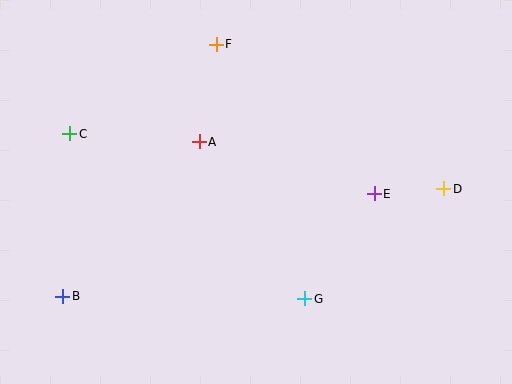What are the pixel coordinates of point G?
Point G is at (305, 299).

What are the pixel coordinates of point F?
Point F is at (216, 44).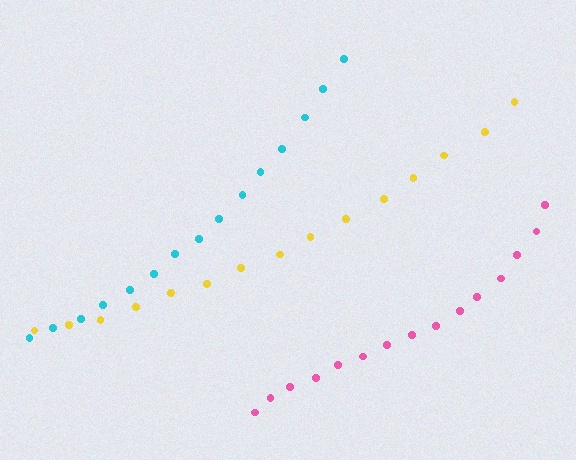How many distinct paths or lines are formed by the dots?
There are 3 distinct paths.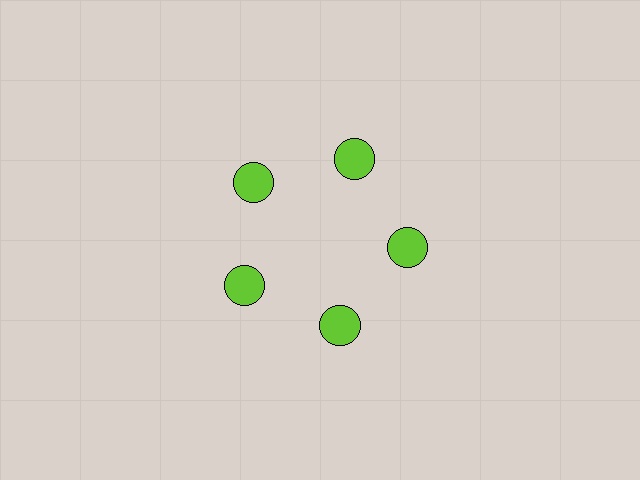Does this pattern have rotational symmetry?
Yes, this pattern has 5-fold rotational symmetry. It looks the same after rotating 72 degrees around the center.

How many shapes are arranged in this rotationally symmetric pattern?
There are 5 shapes, arranged in 5 groups of 1.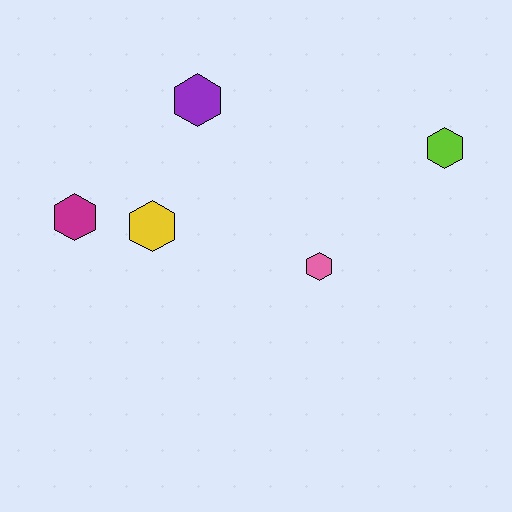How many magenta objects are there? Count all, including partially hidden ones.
There is 1 magenta object.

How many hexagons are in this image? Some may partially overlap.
There are 5 hexagons.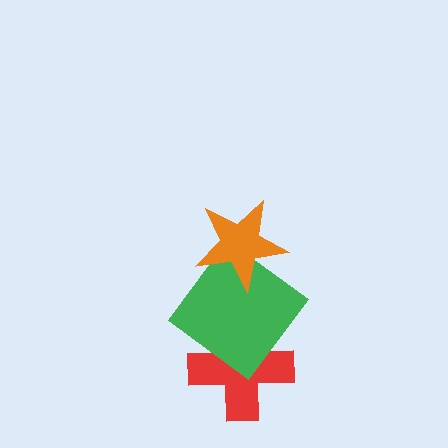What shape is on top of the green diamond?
The orange star is on top of the green diamond.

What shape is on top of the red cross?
The green diamond is on top of the red cross.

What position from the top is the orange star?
The orange star is 1st from the top.